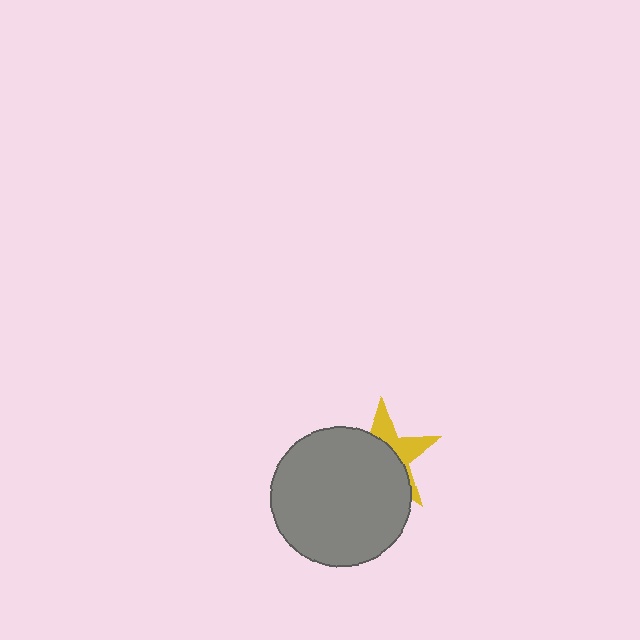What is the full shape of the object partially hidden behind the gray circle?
The partially hidden object is a yellow star.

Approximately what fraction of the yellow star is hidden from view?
Roughly 64% of the yellow star is hidden behind the gray circle.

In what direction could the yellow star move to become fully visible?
The yellow star could move toward the upper-right. That would shift it out from behind the gray circle entirely.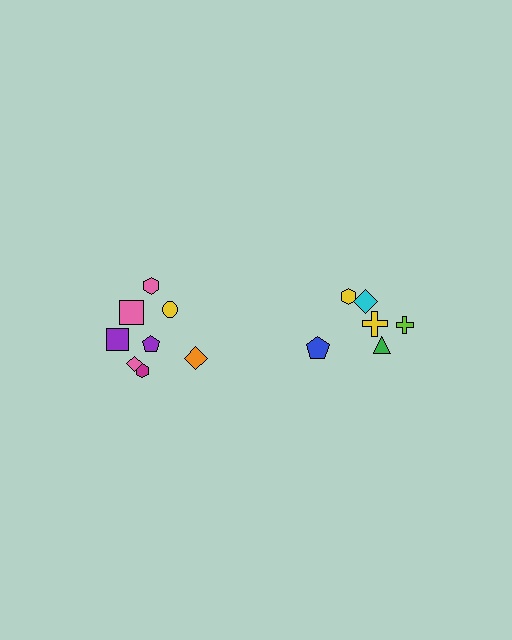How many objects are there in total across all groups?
There are 14 objects.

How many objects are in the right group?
There are 6 objects.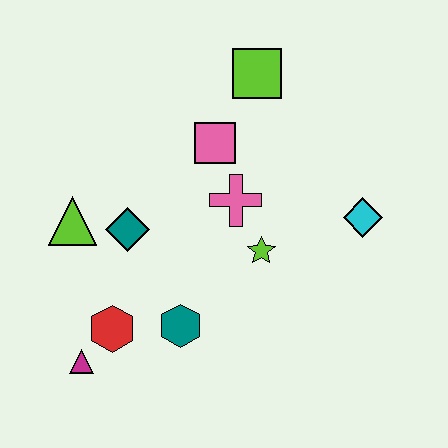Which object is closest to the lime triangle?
The teal diamond is closest to the lime triangle.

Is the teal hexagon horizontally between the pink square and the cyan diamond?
No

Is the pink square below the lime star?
No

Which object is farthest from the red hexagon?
The lime square is farthest from the red hexagon.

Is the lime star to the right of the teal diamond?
Yes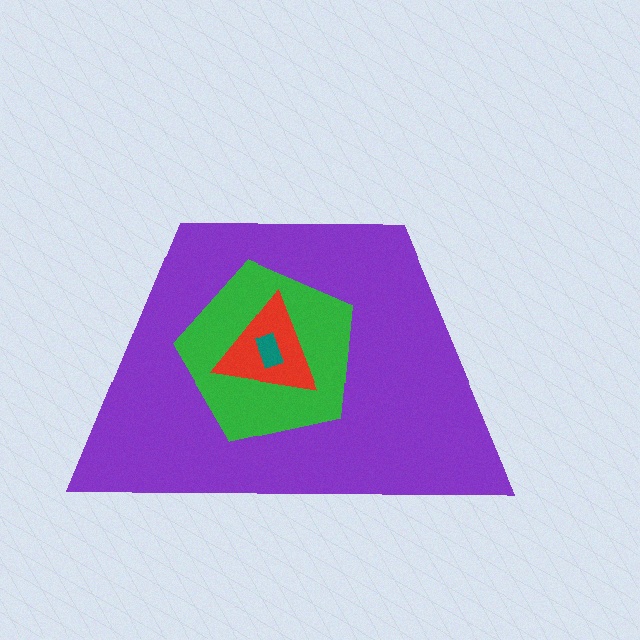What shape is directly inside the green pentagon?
The red triangle.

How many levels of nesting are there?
4.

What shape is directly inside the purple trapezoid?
The green pentagon.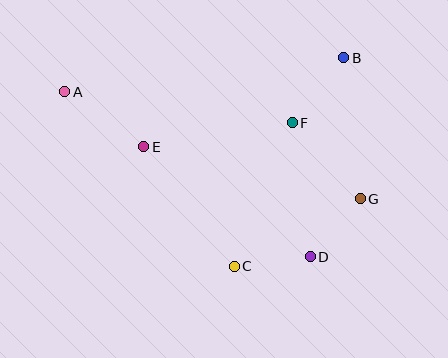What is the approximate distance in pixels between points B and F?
The distance between B and F is approximately 83 pixels.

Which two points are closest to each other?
Points C and D are closest to each other.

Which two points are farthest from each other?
Points A and G are farthest from each other.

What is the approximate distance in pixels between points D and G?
The distance between D and G is approximately 77 pixels.